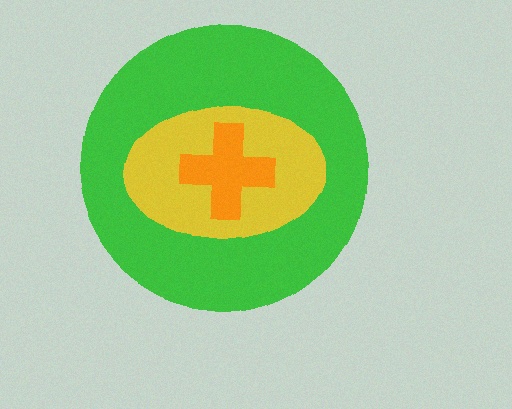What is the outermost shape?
The green circle.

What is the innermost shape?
The orange cross.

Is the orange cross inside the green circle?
Yes.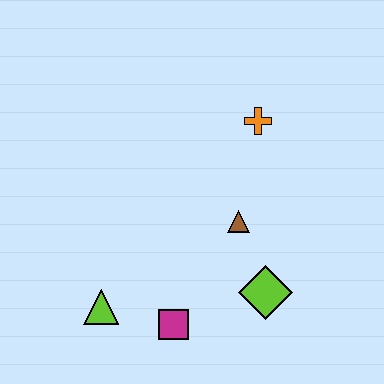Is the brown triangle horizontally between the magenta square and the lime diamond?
Yes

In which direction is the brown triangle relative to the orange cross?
The brown triangle is below the orange cross.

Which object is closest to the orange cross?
The brown triangle is closest to the orange cross.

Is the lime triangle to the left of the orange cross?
Yes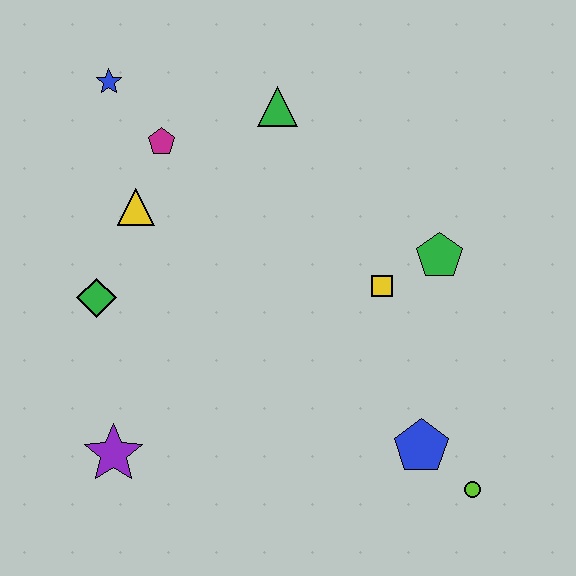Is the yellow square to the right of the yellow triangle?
Yes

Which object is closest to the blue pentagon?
The lime circle is closest to the blue pentagon.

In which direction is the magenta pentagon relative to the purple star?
The magenta pentagon is above the purple star.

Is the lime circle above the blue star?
No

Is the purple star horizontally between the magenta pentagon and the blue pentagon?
No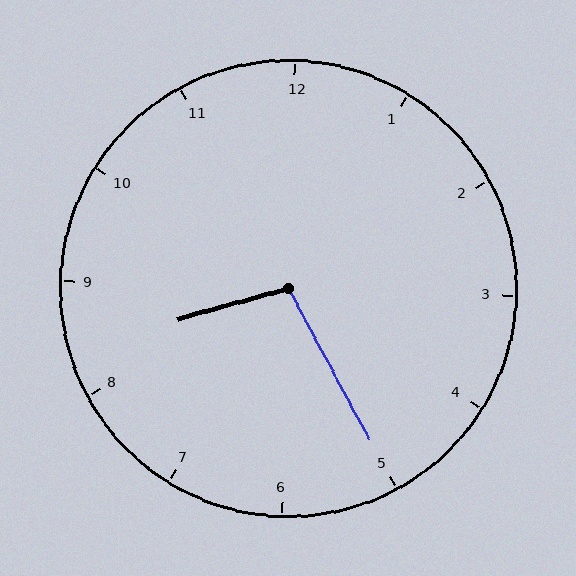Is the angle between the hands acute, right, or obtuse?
It is obtuse.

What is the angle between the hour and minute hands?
Approximately 102 degrees.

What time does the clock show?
8:25.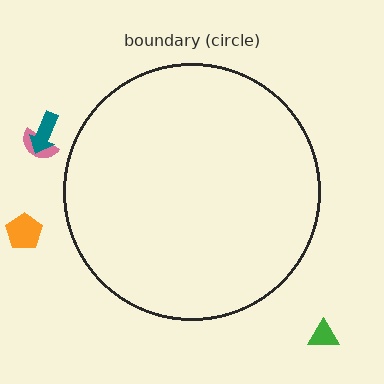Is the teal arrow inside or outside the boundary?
Outside.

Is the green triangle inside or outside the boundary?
Outside.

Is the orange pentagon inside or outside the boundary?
Outside.